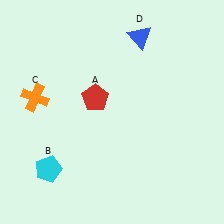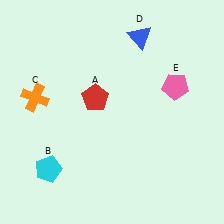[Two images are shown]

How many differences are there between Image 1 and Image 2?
There is 1 difference between the two images.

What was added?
A pink pentagon (E) was added in Image 2.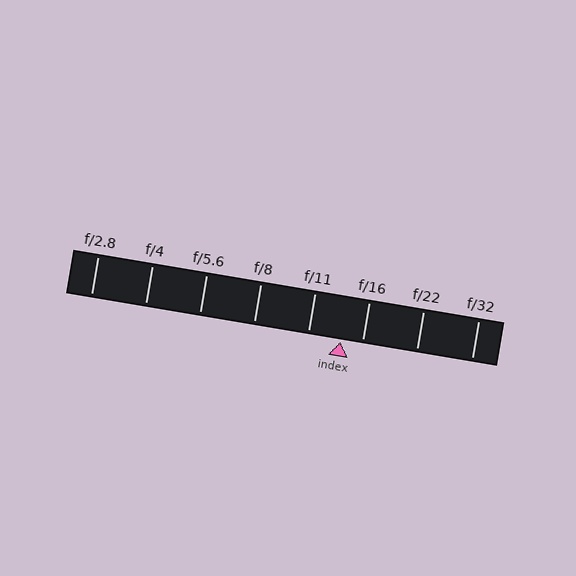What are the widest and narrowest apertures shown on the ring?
The widest aperture shown is f/2.8 and the narrowest is f/32.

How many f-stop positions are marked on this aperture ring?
There are 8 f-stop positions marked.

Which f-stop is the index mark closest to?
The index mark is closest to f/16.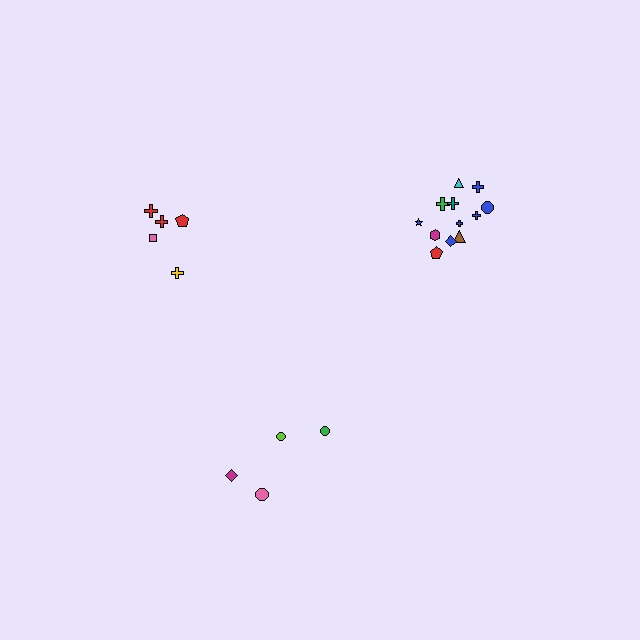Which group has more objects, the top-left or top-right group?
The top-right group.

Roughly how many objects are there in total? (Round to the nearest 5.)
Roughly 20 objects in total.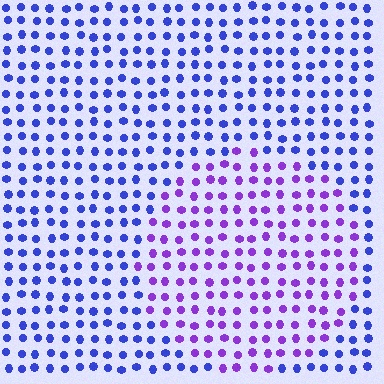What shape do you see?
I see a circle.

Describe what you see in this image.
The image is filled with small blue elements in a uniform arrangement. A circle-shaped region is visible where the elements are tinted to a slightly different hue, forming a subtle color boundary.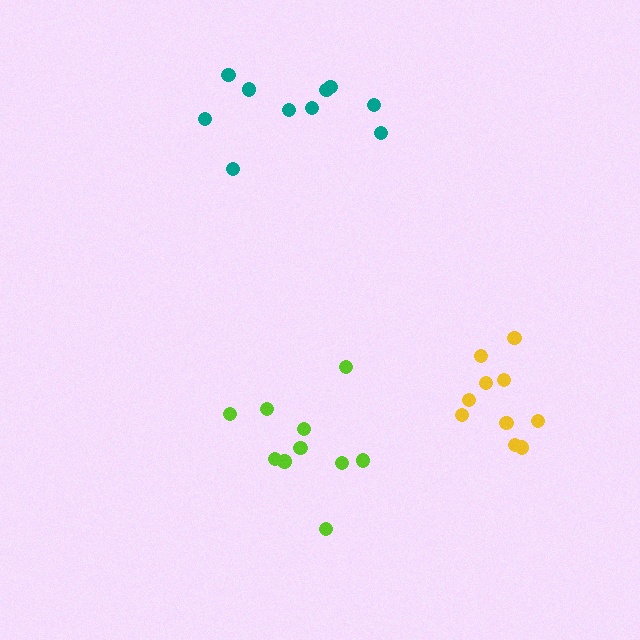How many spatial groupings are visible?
There are 3 spatial groupings.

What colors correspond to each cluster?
The clusters are colored: yellow, teal, lime.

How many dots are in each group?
Group 1: 10 dots, Group 2: 10 dots, Group 3: 10 dots (30 total).